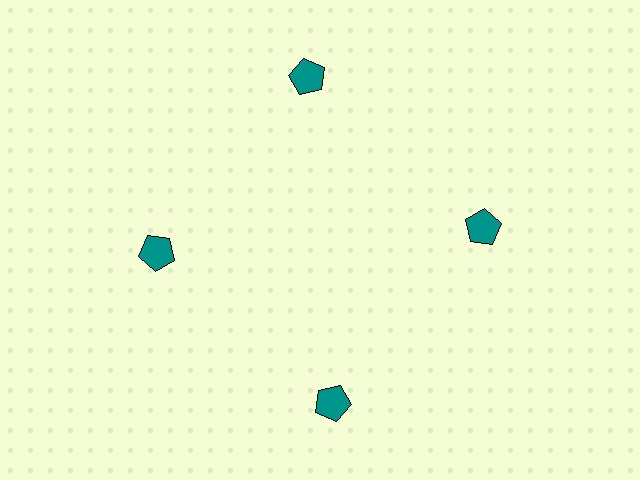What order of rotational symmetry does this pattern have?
This pattern has 4-fold rotational symmetry.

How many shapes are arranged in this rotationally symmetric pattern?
There are 4 shapes, arranged in 4 groups of 1.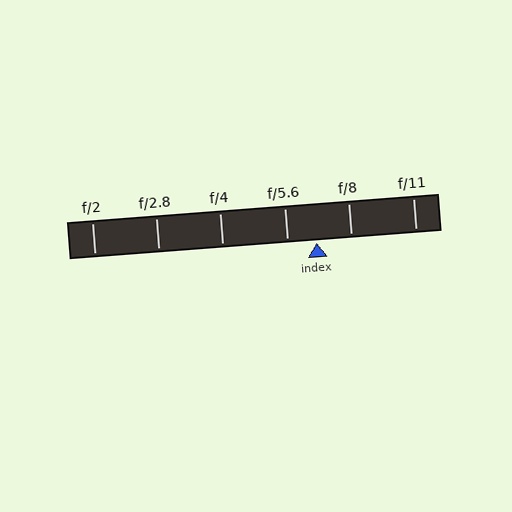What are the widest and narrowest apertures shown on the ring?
The widest aperture shown is f/2 and the narrowest is f/11.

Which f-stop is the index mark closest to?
The index mark is closest to f/5.6.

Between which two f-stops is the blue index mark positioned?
The index mark is between f/5.6 and f/8.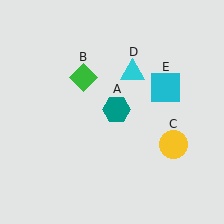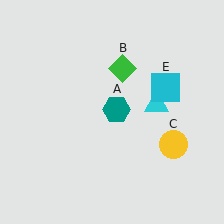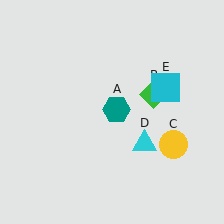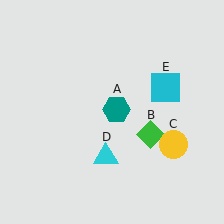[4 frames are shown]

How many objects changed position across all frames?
2 objects changed position: green diamond (object B), cyan triangle (object D).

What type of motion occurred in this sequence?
The green diamond (object B), cyan triangle (object D) rotated clockwise around the center of the scene.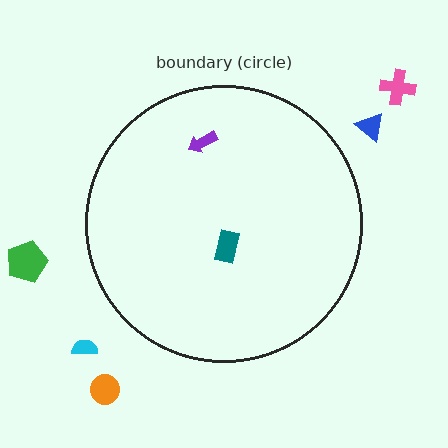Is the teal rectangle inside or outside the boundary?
Inside.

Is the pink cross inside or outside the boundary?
Outside.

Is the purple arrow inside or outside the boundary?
Inside.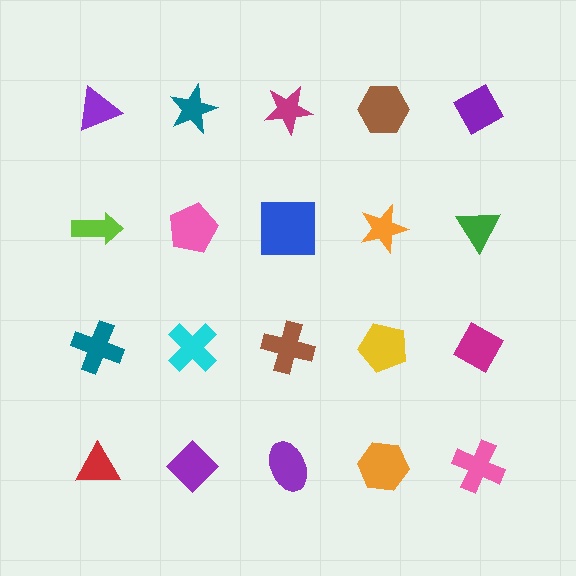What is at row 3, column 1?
A teal cross.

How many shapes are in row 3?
5 shapes.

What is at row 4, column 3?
A purple ellipse.